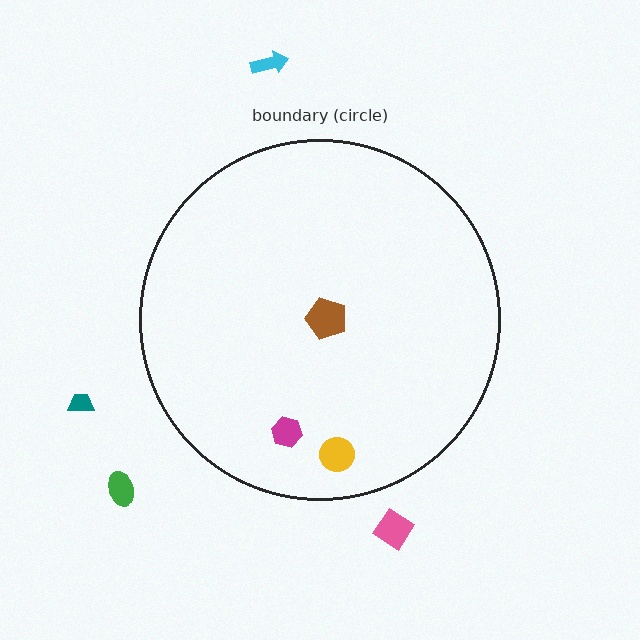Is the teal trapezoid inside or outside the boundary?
Outside.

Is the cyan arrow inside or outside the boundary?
Outside.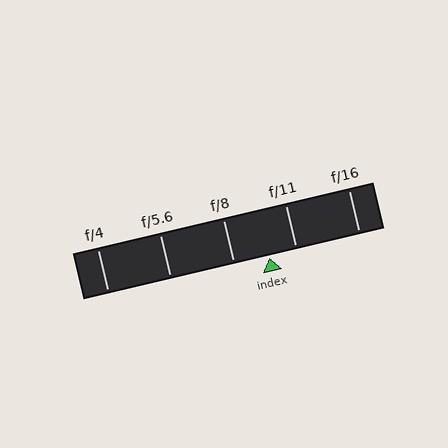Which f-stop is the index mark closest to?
The index mark is closest to f/11.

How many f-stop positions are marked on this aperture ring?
There are 5 f-stop positions marked.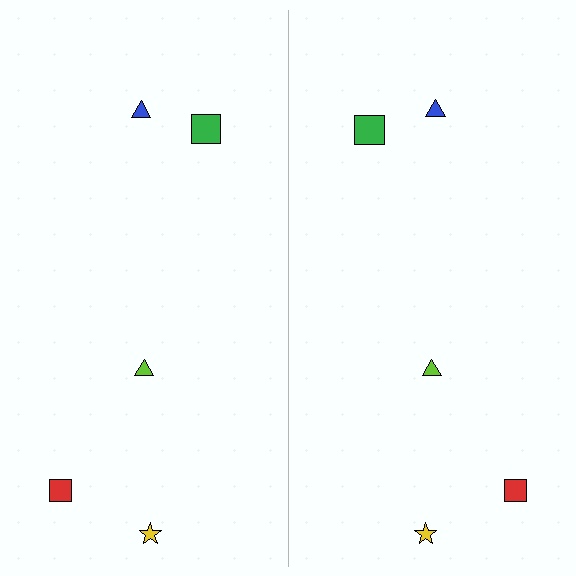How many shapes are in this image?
There are 10 shapes in this image.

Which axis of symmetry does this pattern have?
The pattern has a vertical axis of symmetry running through the center of the image.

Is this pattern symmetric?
Yes, this pattern has bilateral (reflection) symmetry.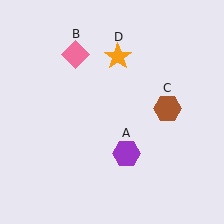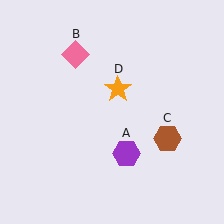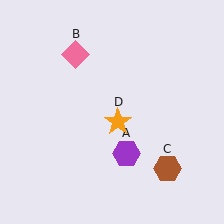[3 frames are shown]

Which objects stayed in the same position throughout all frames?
Purple hexagon (object A) and pink diamond (object B) remained stationary.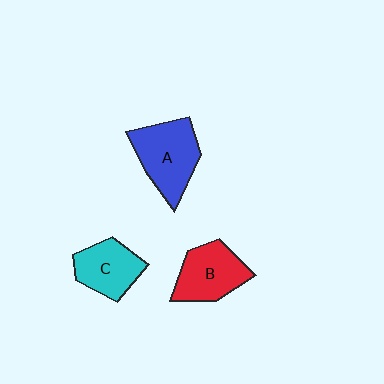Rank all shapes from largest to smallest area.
From largest to smallest: A (blue), B (red), C (cyan).